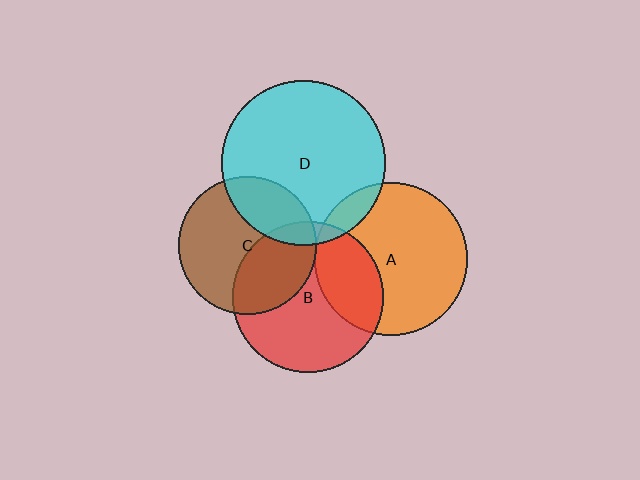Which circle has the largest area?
Circle D (cyan).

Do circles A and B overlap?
Yes.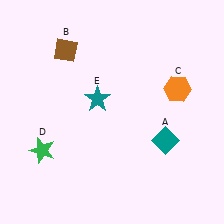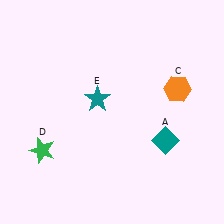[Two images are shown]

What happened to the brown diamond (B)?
The brown diamond (B) was removed in Image 2. It was in the top-left area of Image 1.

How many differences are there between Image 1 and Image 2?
There is 1 difference between the two images.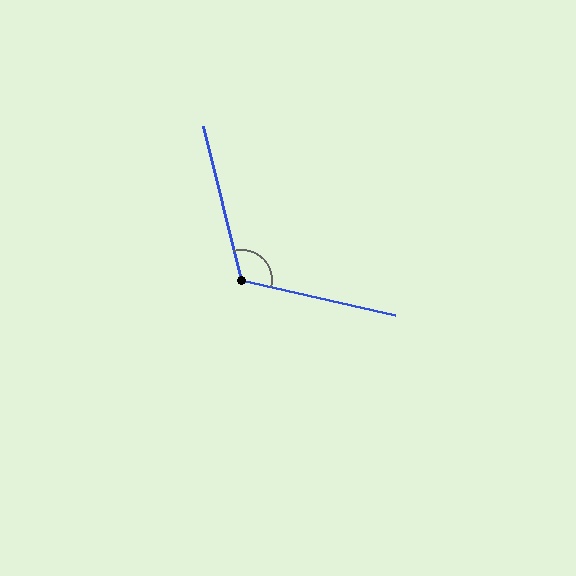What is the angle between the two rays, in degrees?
Approximately 117 degrees.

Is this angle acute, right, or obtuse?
It is obtuse.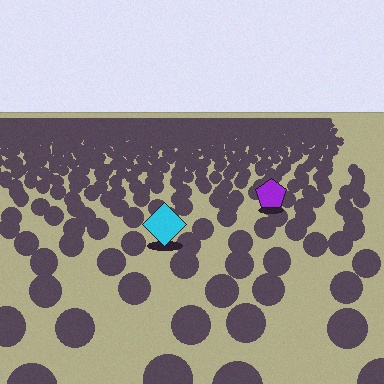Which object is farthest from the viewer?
The purple pentagon is farthest from the viewer. It appears smaller and the ground texture around it is denser.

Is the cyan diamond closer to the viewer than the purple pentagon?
Yes. The cyan diamond is closer — you can tell from the texture gradient: the ground texture is coarser near it.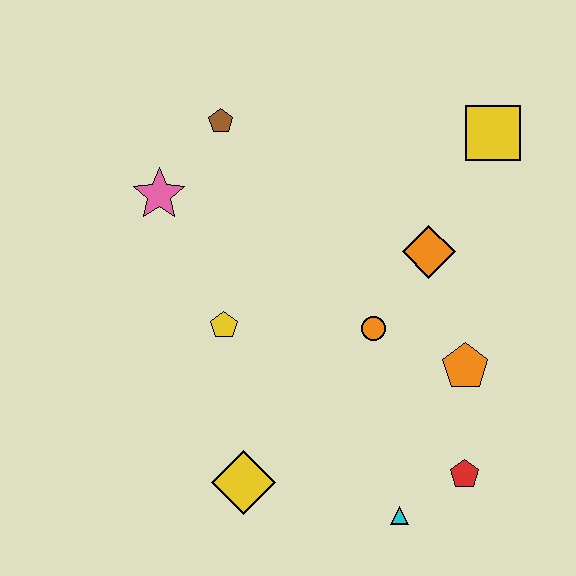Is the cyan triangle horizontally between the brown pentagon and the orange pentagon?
Yes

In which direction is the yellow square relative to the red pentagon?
The yellow square is above the red pentagon.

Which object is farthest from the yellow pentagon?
The yellow square is farthest from the yellow pentagon.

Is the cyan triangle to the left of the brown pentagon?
No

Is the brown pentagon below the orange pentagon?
No